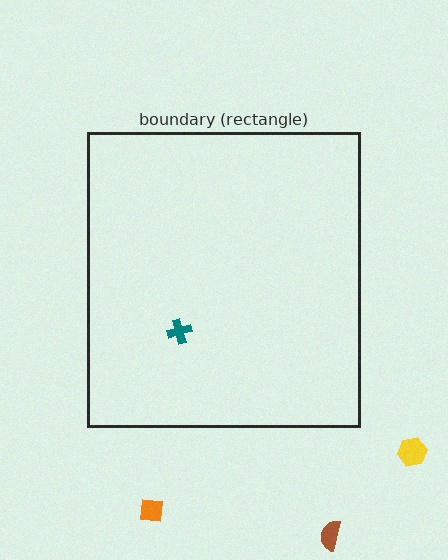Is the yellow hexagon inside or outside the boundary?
Outside.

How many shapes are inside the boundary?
1 inside, 3 outside.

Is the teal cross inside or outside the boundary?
Inside.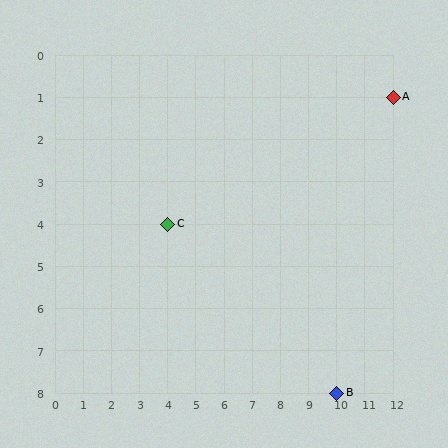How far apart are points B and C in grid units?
Points B and C are 6 columns and 4 rows apart (about 7.2 grid units diagonally).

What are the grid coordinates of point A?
Point A is at grid coordinates (12, 1).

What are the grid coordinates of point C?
Point C is at grid coordinates (4, 4).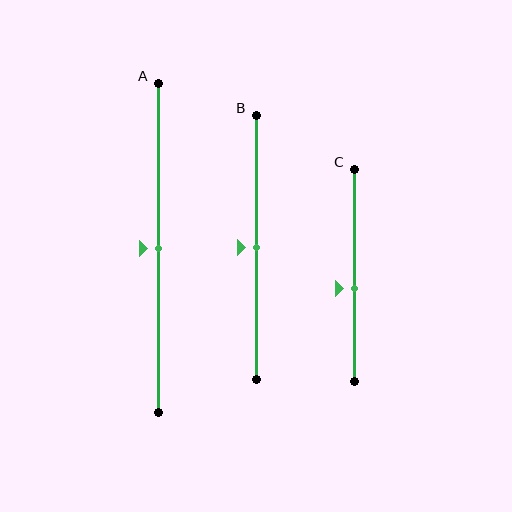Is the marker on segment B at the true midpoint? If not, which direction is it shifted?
Yes, the marker on segment B is at the true midpoint.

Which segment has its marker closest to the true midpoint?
Segment A has its marker closest to the true midpoint.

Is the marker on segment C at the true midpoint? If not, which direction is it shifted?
No, the marker on segment C is shifted downward by about 6% of the segment length.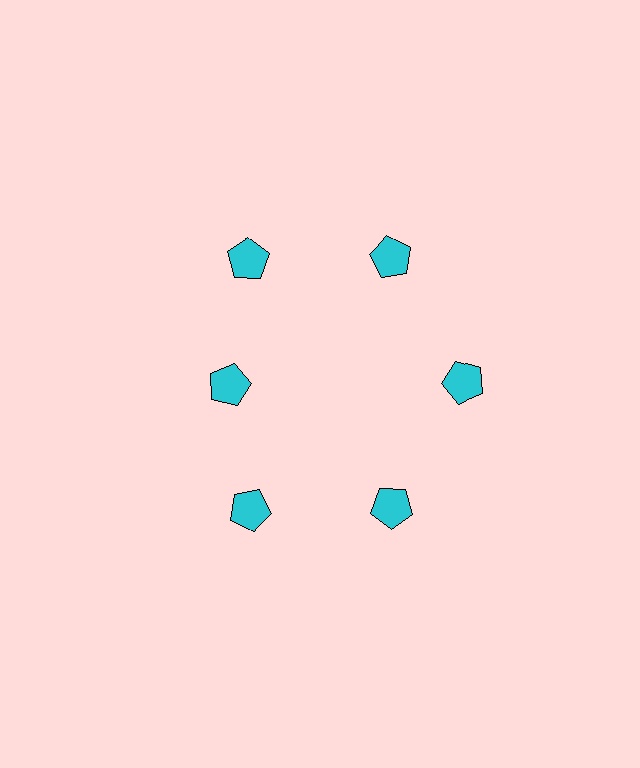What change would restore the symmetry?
The symmetry would be restored by moving it outward, back onto the ring so that all 6 pentagons sit at equal angles and equal distance from the center.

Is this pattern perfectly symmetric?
No. The 6 cyan pentagons are arranged in a ring, but one element near the 9 o'clock position is pulled inward toward the center, breaking the 6-fold rotational symmetry.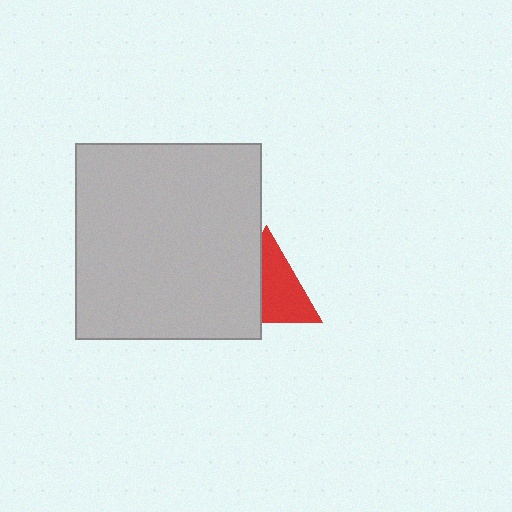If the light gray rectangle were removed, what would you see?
You would see the complete red triangle.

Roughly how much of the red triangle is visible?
About half of it is visible (roughly 59%).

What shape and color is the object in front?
The object in front is a light gray rectangle.